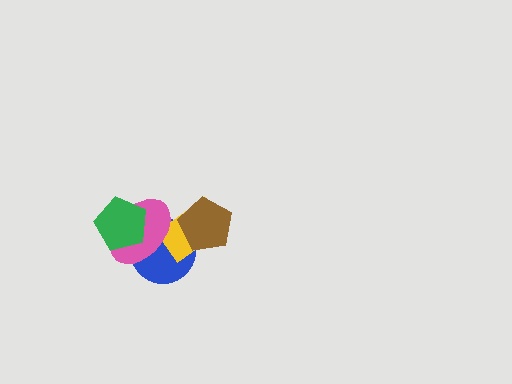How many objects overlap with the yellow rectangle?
3 objects overlap with the yellow rectangle.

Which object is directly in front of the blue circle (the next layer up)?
The yellow rectangle is directly in front of the blue circle.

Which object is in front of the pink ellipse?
The green pentagon is in front of the pink ellipse.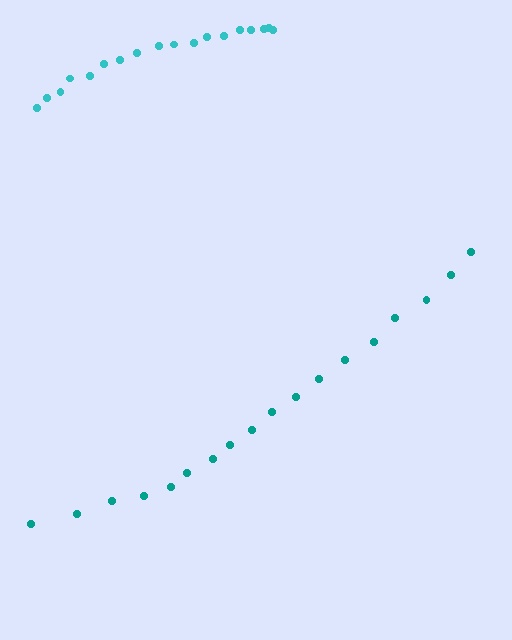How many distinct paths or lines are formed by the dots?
There are 2 distinct paths.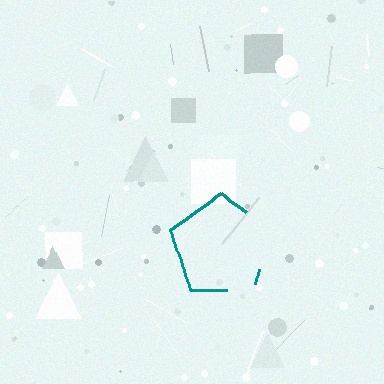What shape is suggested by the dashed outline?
The dashed outline suggests a pentagon.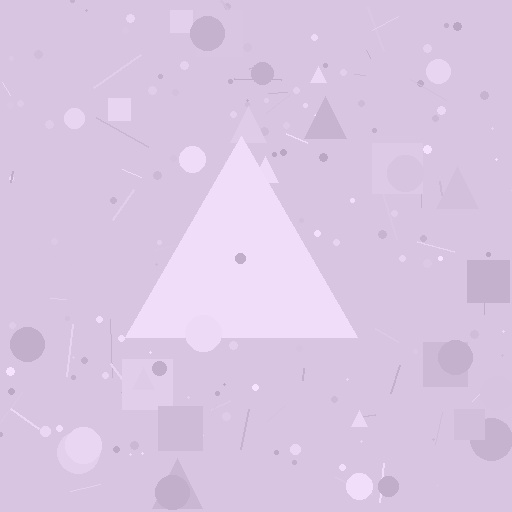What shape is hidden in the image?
A triangle is hidden in the image.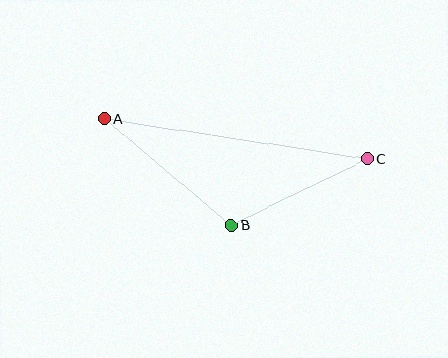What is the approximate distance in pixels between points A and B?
The distance between A and B is approximately 165 pixels.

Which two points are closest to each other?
Points B and C are closest to each other.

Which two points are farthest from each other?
Points A and C are farthest from each other.